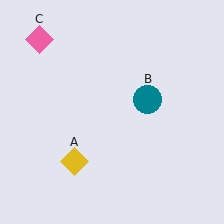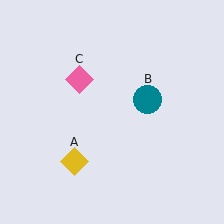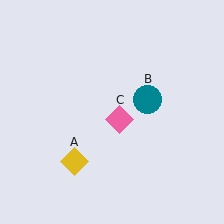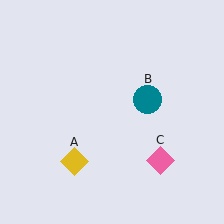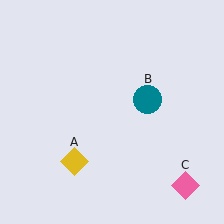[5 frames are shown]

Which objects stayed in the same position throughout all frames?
Yellow diamond (object A) and teal circle (object B) remained stationary.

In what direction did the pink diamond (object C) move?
The pink diamond (object C) moved down and to the right.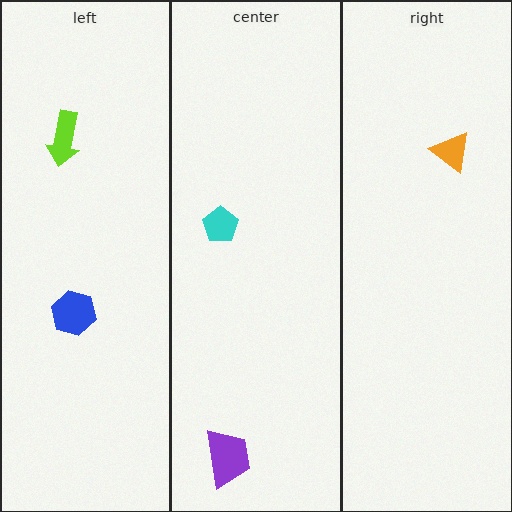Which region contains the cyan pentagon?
The center region.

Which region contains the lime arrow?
The left region.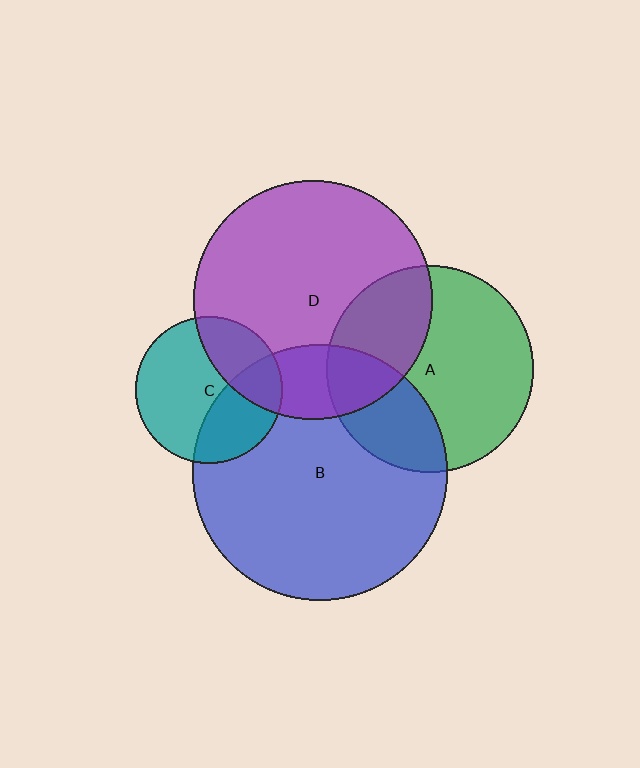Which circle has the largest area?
Circle B (blue).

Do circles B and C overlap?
Yes.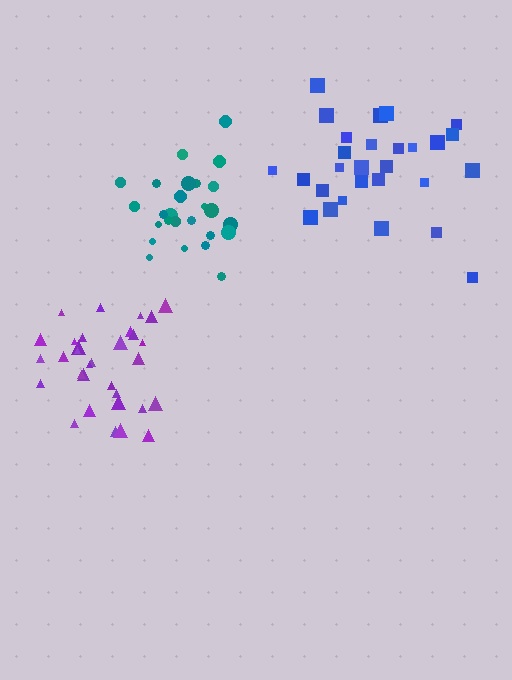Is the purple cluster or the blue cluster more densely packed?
Purple.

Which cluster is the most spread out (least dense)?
Blue.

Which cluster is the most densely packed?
Purple.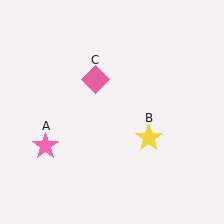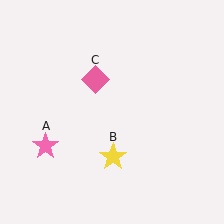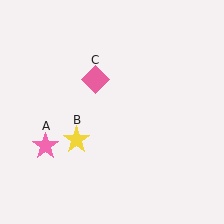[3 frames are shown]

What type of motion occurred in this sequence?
The yellow star (object B) rotated clockwise around the center of the scene.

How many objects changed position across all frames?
1 object changed position: yellow star (object B).